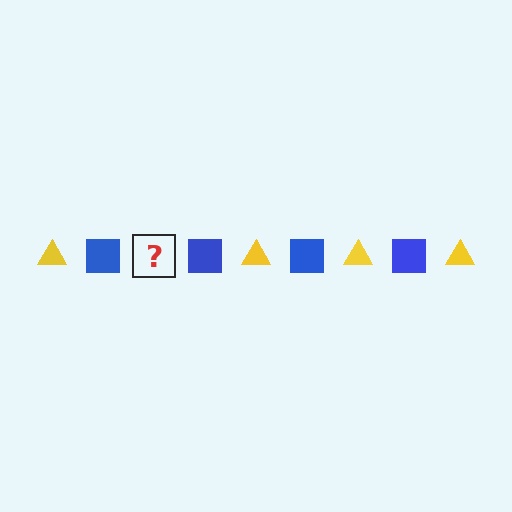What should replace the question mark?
The question mark should be replaced with a yellow triangle.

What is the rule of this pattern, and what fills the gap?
The rule is that the pattern alternates between yellow triangle and blue square. The gap should be filled with a yellow triangle.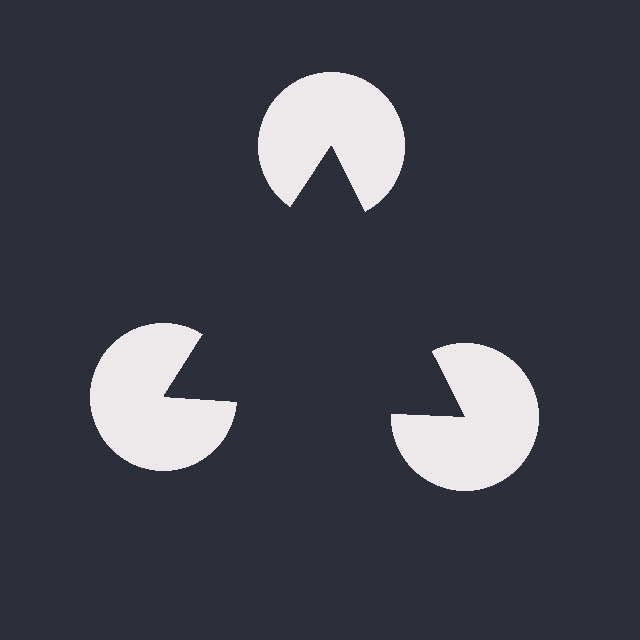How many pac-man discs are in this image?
There are 3 — one at each vertex of the illusory triangle.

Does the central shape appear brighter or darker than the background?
It typically appears slightly darker than the background, even though no actual brightness change is drawn.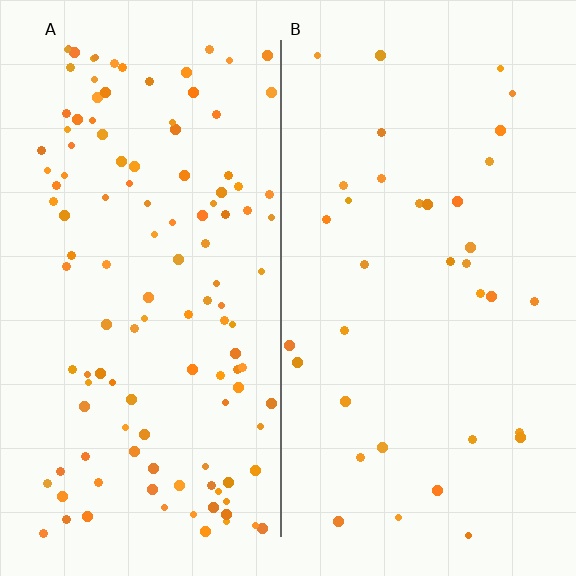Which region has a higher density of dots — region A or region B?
A (the left).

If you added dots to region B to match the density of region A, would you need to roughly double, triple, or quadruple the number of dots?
Approximately triple.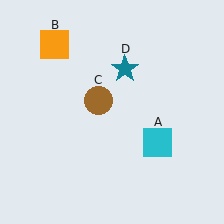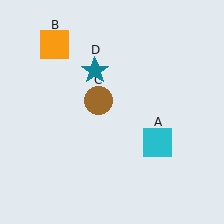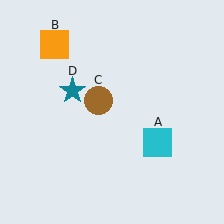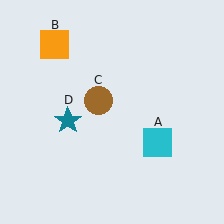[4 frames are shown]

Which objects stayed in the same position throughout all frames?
Cyan square (object A) and orange square (object B) and brown circle (object C) remained stationary.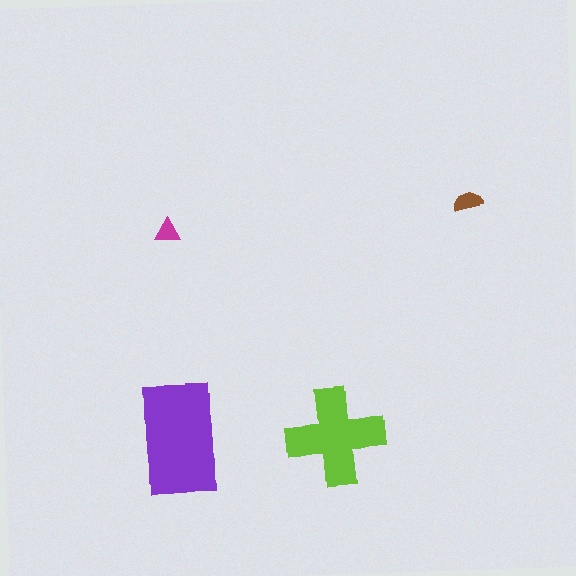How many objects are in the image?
There are 4 objects in the image.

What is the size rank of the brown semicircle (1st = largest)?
3rd.